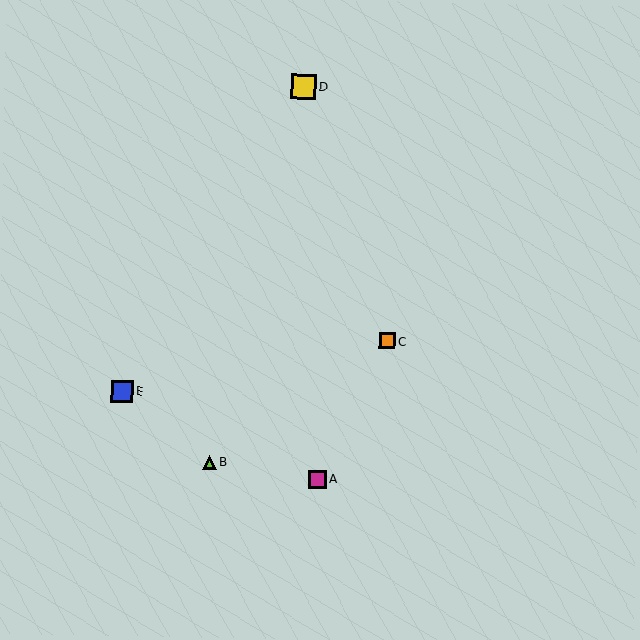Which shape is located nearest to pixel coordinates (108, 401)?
The blue square (labeled E) at (122, 392) is nearest to that location.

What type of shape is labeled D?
Shape D is a yellow square.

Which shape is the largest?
The yellow square (labeled D) is the largest.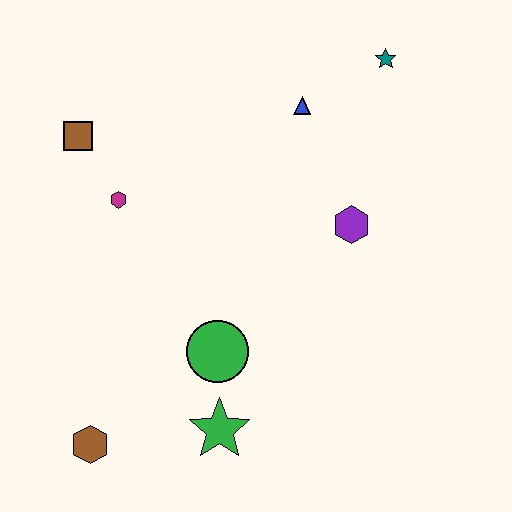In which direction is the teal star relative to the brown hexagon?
The teal star is above the brown hexagon.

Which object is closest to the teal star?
The blue triangle is closest to the teal star.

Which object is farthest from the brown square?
The green star is farthest from the brown square.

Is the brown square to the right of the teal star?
No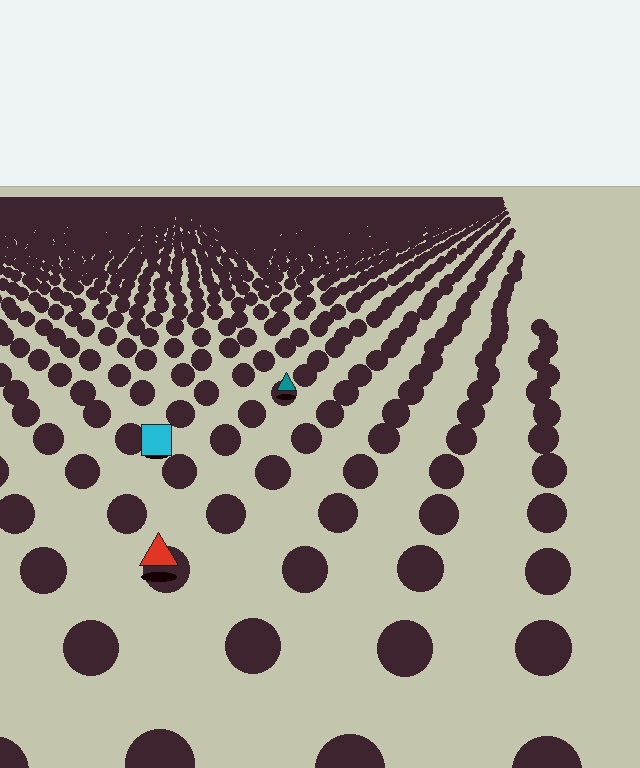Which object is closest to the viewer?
The red triangle is closest. The texture marks near it are larger and more spread out.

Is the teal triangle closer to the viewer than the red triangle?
No. The red triangle is closer — you can tell from the texture gradient: the ground texture is coarser near it.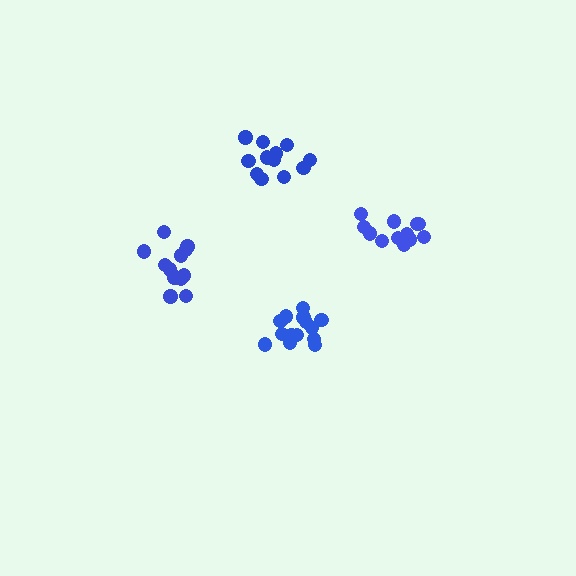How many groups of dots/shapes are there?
There are 4 groups.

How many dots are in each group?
Group 1: 14 dots, Group 2: 12 dots, Group 3: 12 dots, Group 4: 13 dots (51 total).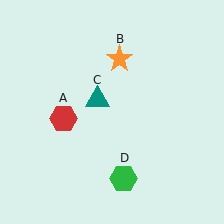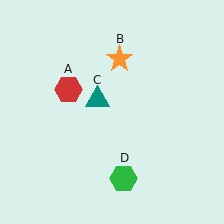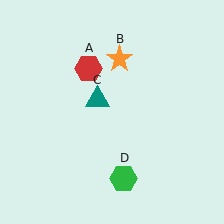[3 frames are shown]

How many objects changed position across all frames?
1 object changed position: red hexagon (object A).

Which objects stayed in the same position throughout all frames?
Orange star (object B) and teal triangle (object C) and green hexagon (object D) remained stationary.